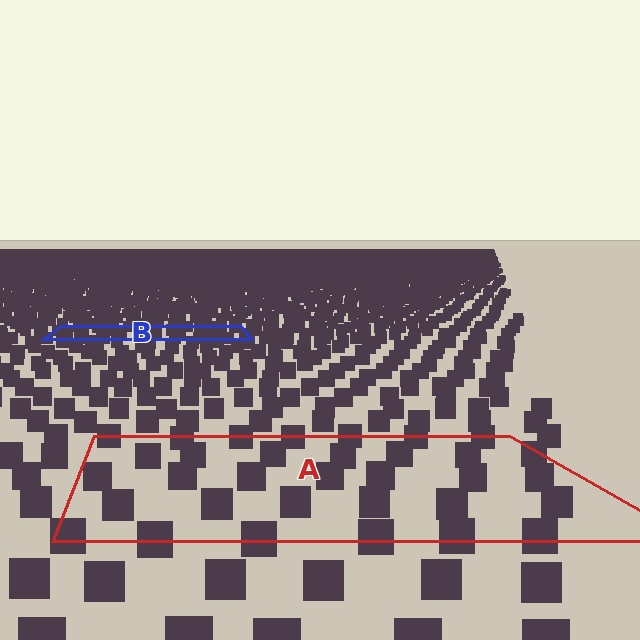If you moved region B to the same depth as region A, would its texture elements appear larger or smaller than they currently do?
They would appear larger. At a closer depth, the same texture elements are projected at a bigger on-screen size.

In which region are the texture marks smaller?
The texture marks are smaller in region B, because it is farther away.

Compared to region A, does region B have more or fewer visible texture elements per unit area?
Region B has more texture elements per unit area — they are packed more densely because it is farther away.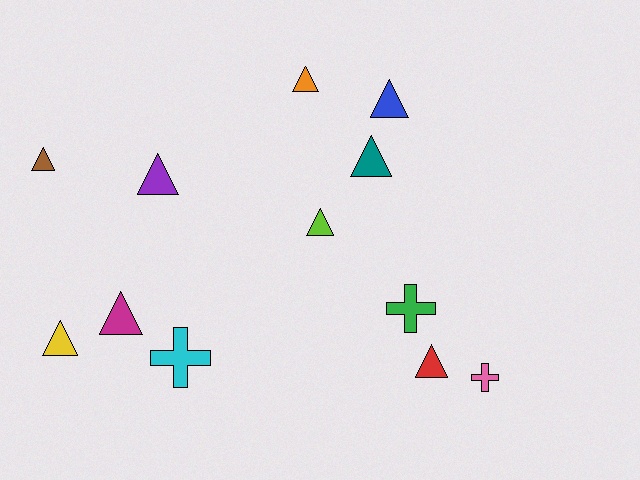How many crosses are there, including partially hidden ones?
There are 3 crosses.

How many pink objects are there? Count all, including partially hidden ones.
There is 1 pink object.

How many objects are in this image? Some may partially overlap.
There are 12 objects.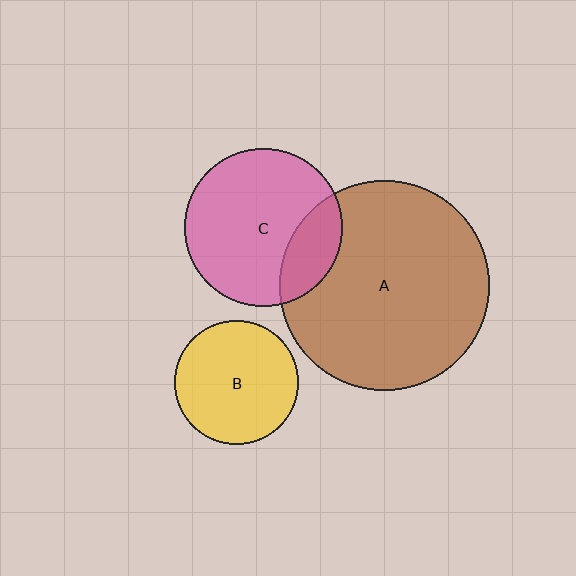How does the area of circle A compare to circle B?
Approximately 2.8 times.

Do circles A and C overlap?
Yes.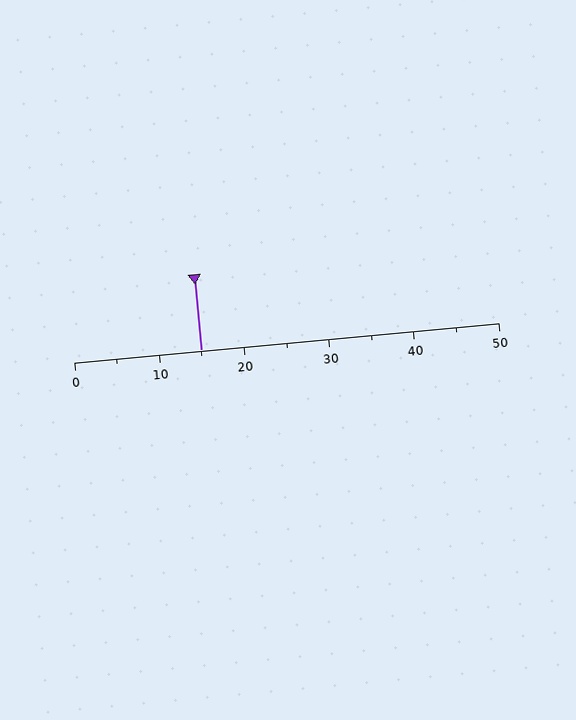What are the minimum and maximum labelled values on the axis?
The axis runs from 0 to 50.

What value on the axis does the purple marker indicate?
The marker indicates approximately 15.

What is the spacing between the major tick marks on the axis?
The major ticks are spaced 10 apart.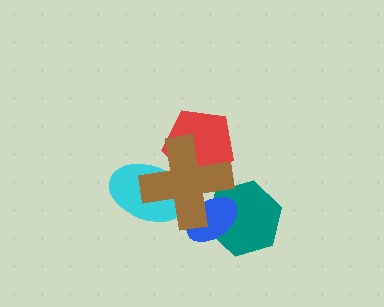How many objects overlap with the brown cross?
4 objects overlap with the brown cross.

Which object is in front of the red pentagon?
The brown cross is in front of the red pentagon.